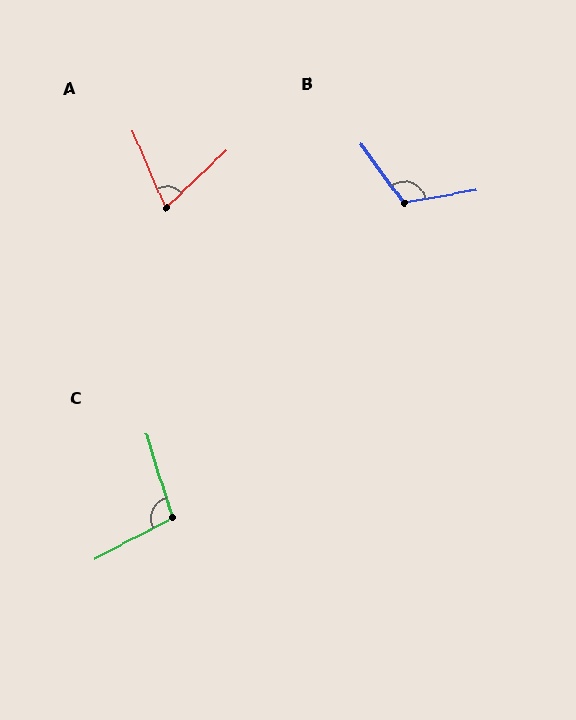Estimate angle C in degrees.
Approximately 101 degrees.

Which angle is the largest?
B, at approximately 117 degrees.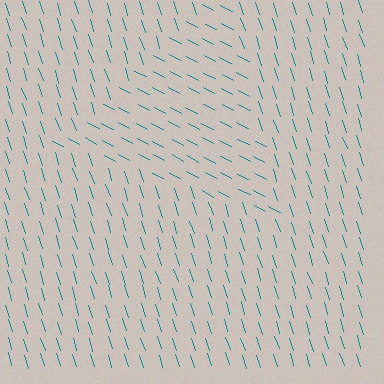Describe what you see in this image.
The image is filled with small teal line segments. A triangle region in the image has lines oriented differently from the surrounding lines, creating a visible texture boundary.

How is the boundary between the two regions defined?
The boundary is defined purely by a change in line orientation (approximately 45 degrees difference). All lines are the same color and thickness.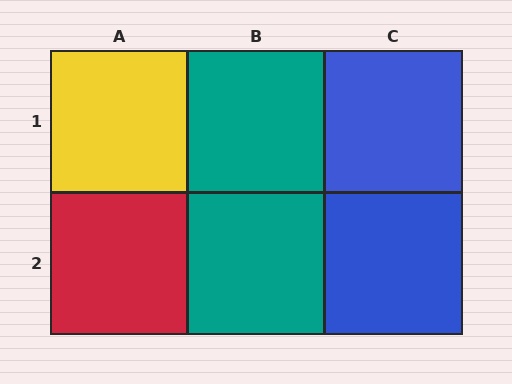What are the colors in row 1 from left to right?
Yellow, teal, blue.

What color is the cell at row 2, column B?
Teal.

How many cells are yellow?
1 cell is yellow.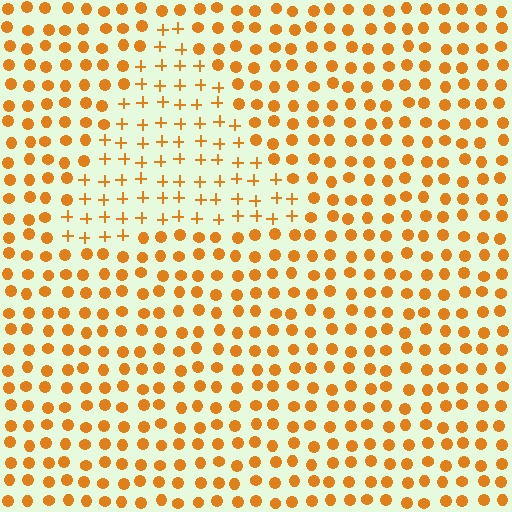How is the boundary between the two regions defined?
The boundary is defined by a change in element shape: plus signs inside vs. circles outside. All elements share the same color and spacing.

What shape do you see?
I see a triangle.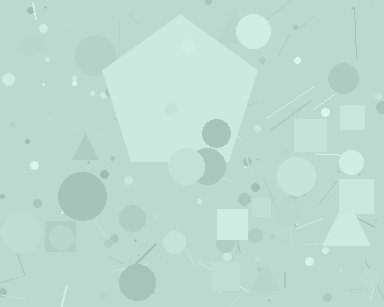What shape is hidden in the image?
A pentagon is hidden in the image.